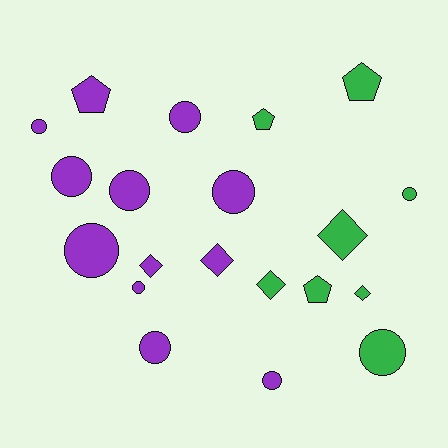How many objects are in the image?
There are 20 objects.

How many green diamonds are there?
There are 3 green diamonds.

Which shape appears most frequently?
Circle, with 11 objects.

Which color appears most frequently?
Purple, with 12 objects.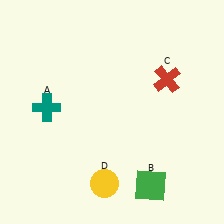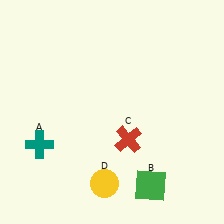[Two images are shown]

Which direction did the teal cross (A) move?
The teal cross (A) moved down.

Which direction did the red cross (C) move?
The red cross (C) moved down.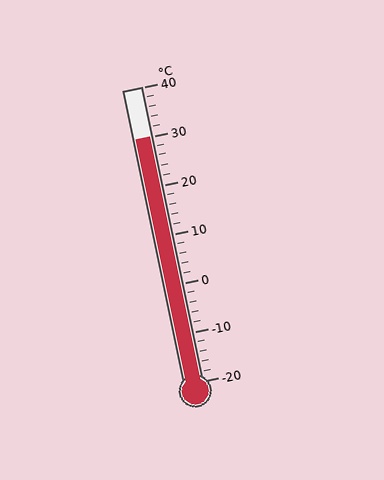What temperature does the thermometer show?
The thermometer shows approximately 30°C.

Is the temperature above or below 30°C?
The temperature is at 30°C.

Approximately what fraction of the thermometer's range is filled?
The thermometer is filled to approximately 85% of its range.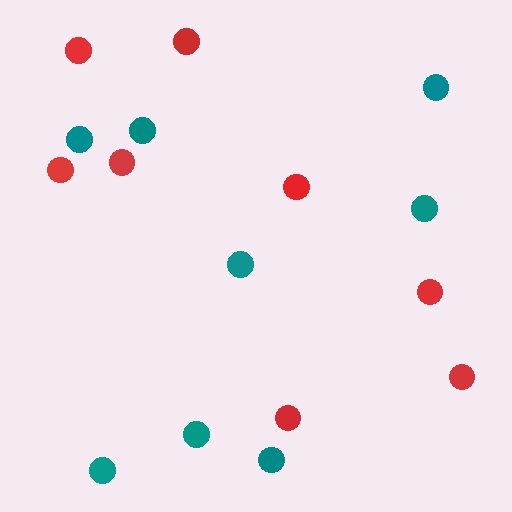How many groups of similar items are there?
There are 2 groups: one group of red circles (8) and one group of teal circles (8).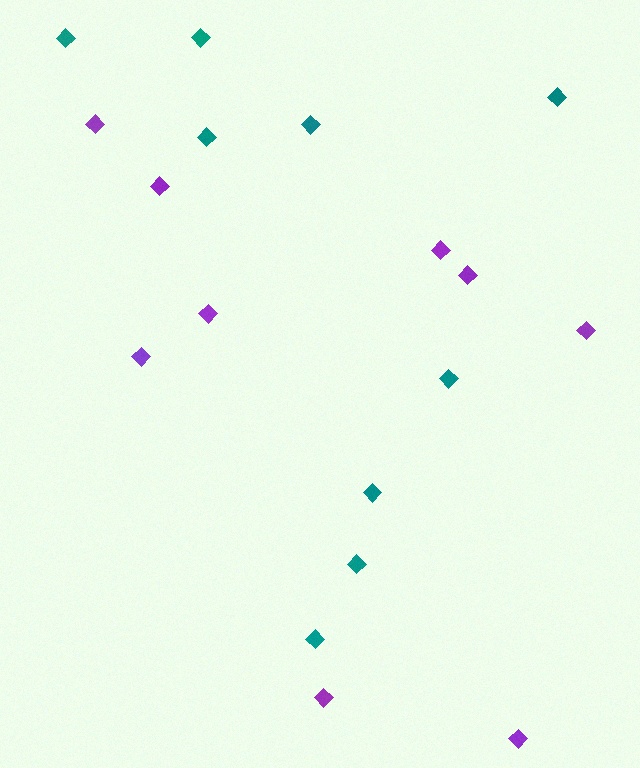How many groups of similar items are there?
There are 2 groups: one group of purple diamonds (9) and one group of teal diamonds (9).